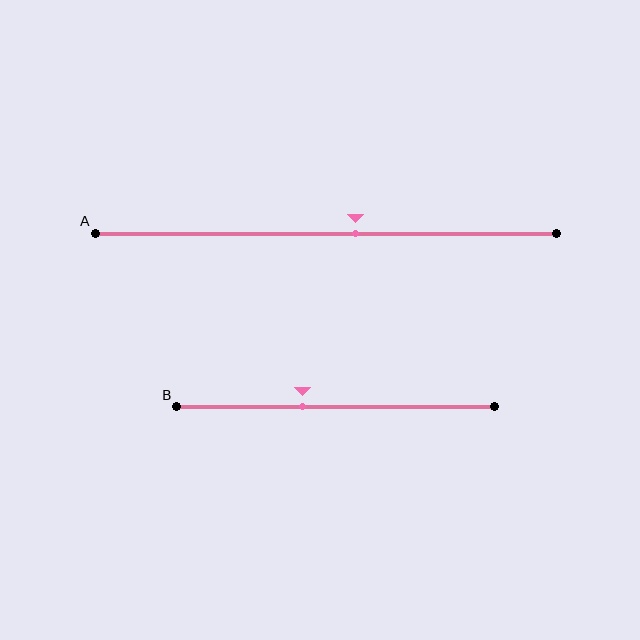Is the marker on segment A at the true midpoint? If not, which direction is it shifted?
No, the marker on segment A is shifted to the right by about 7% of the segment length.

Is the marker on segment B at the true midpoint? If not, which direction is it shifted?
No, the marker on segment B is shifted to the left by about 10% of the segment length.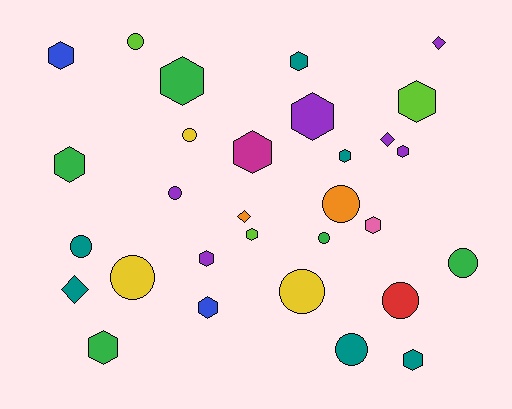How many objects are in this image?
There are 30 objects.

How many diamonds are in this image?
There are 4 diamonds.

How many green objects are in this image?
There are 5 green objects.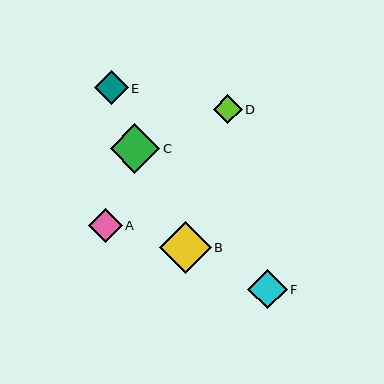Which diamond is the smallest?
Diamond D is the smallest with a size of approximately 29 pixels.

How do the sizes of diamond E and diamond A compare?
Diamond E and diamond A are approximately the same size.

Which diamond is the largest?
Diamond B is the largest with a size of approximately 51 pixels.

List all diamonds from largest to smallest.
From largest to smallest: B, C, F, E, A, D.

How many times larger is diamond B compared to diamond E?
Diamond B is approximately 1.5 times the size of diamond E.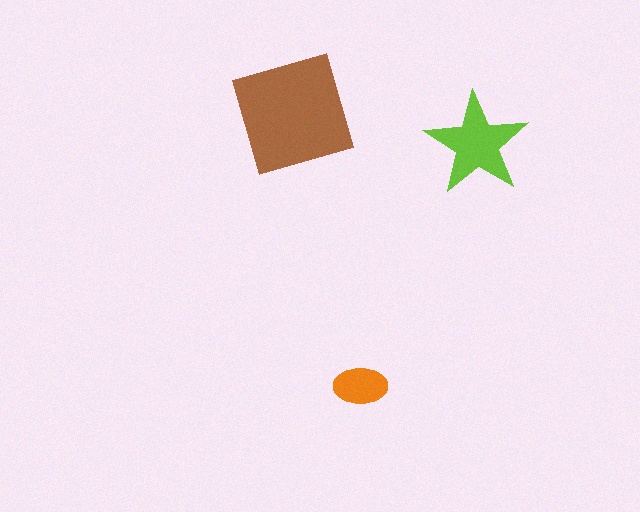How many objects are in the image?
There are 3 objects in the image.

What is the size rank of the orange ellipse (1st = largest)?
3rd.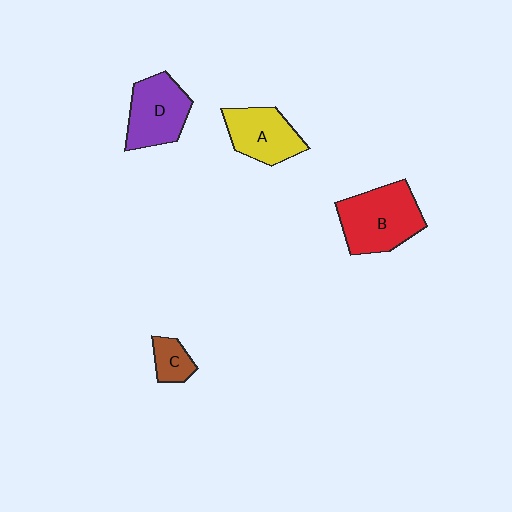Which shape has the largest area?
Shape B (red).